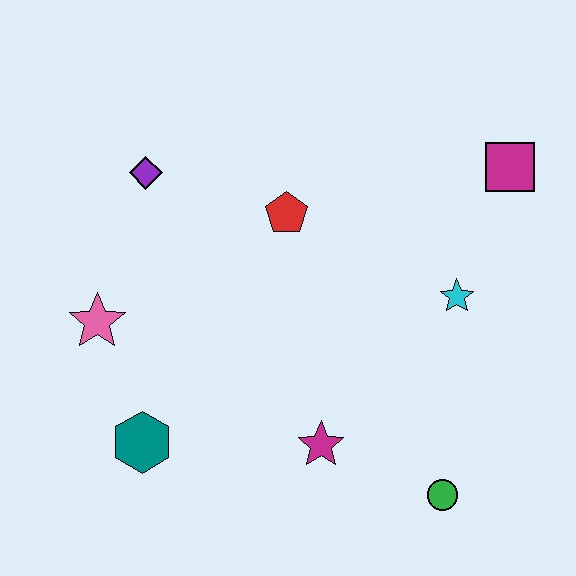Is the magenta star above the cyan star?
No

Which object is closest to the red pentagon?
The purple diamond is closest to the red pentagon.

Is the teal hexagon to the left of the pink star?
No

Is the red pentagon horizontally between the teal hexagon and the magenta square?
Yes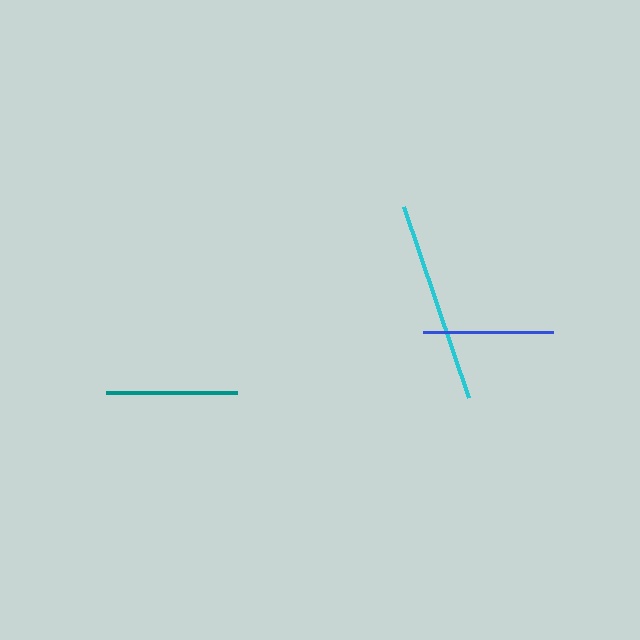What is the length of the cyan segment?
The cyan segment is approximately 203 pixels long.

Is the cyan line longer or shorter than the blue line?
The cyan line is longer than the blue line.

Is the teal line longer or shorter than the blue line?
The teal line is longer than the blue line.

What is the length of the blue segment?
The blue segment is approximately 130 pixels long.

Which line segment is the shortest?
The blue line is the shortest at approximately 130 pixels.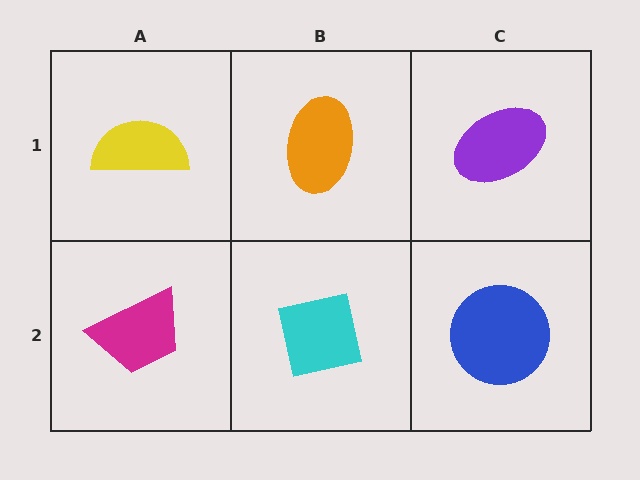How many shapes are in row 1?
3 shapes.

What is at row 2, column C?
A blue circle.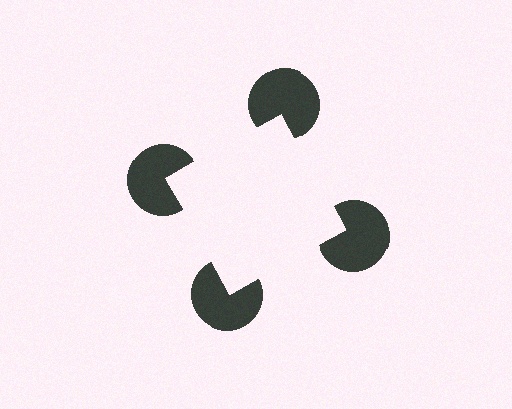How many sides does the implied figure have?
4 sides.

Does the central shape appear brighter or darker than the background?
It typically appears slightly brighter than the background, even though no actual brightness change is drawn.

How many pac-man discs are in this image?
There are 4 — one at each vertex of the illusory square.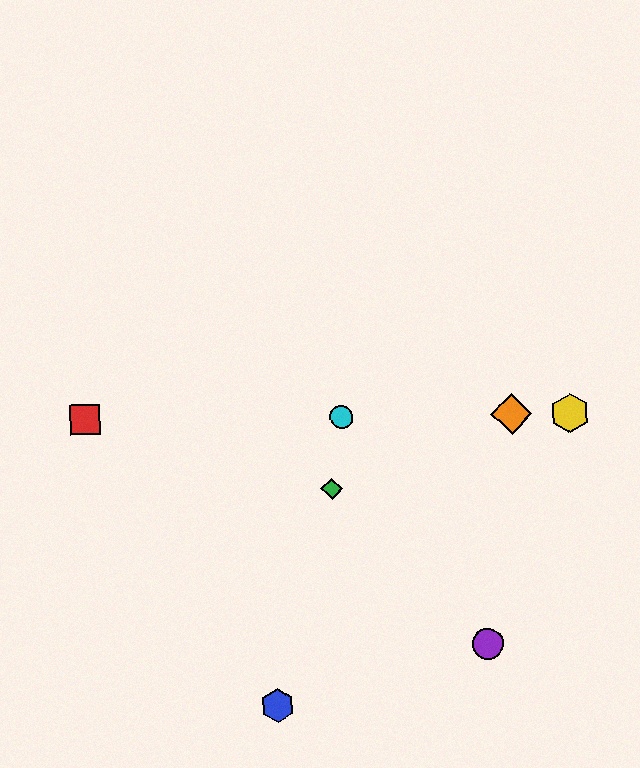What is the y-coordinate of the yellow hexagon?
The yellow hexagon is at y≈413.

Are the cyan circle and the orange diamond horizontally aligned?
Yes, both are at y≈416.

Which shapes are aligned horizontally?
The red square, the yellow hexagon, the orange diamond, the cyan circle are aligned horizontally.